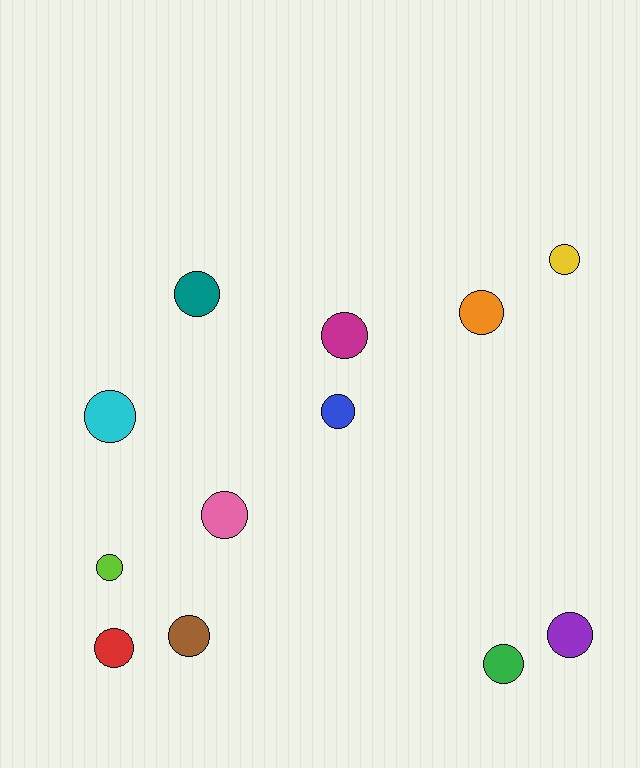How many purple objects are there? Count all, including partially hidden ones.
There is 1 purple object.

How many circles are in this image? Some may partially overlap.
There are 12 circles.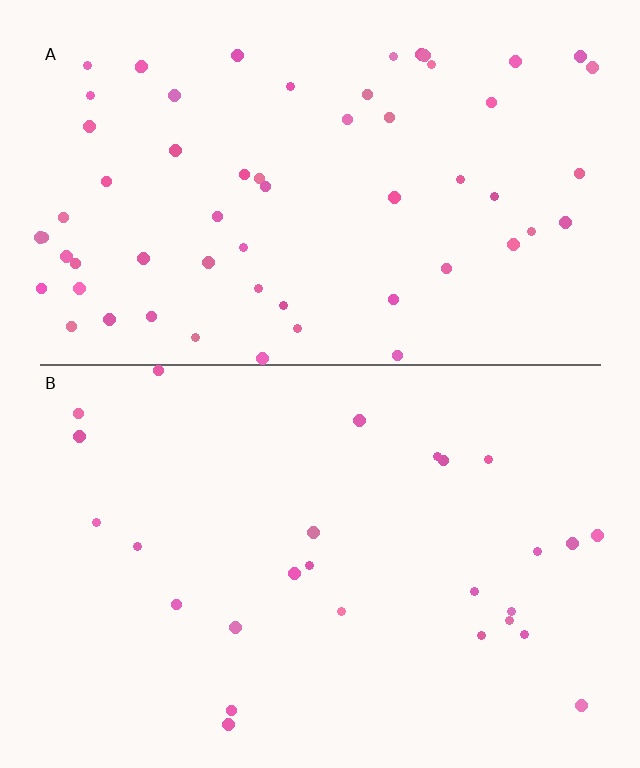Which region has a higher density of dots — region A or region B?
A (the top).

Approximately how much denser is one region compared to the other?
Approximately 2.3× — region A over region B.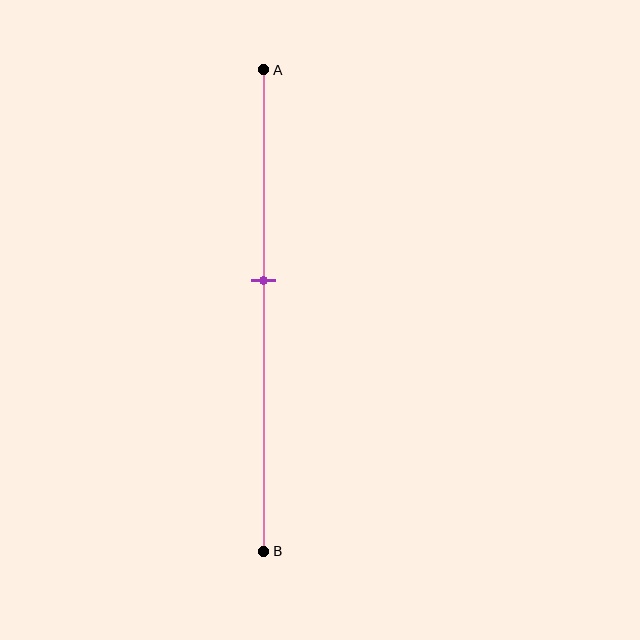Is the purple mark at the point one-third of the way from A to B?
No, the mark is at about 45% from A, not at the 33% one-third point.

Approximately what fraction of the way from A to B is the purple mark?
The purple mark is approximately 45% of the way from A to B.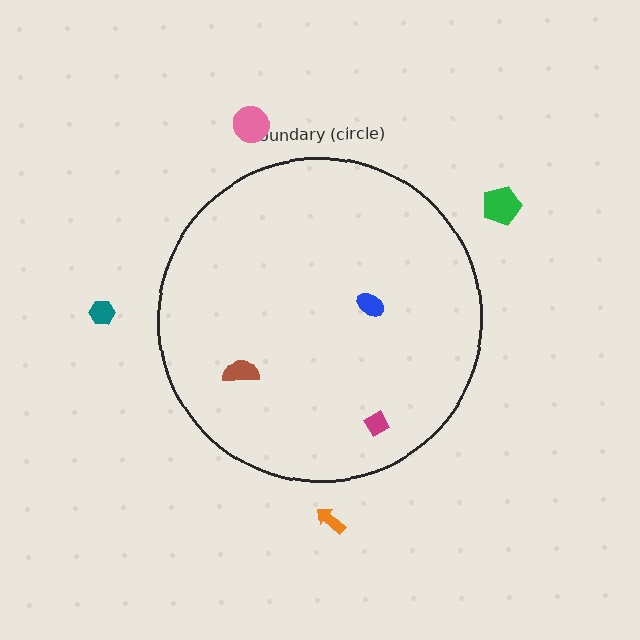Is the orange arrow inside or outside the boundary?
Outside.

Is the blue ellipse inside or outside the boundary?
Inside.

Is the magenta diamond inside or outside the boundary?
Inside.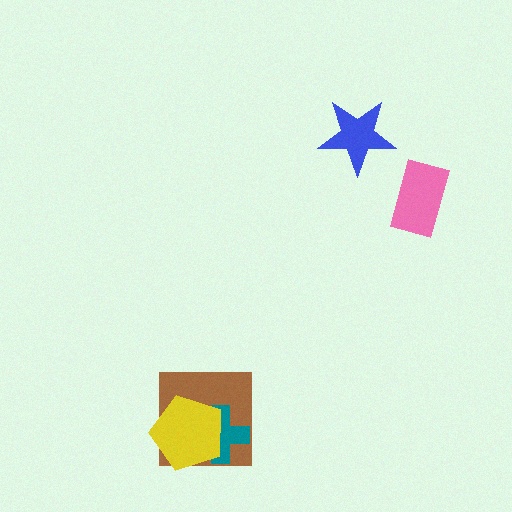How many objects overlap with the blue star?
0 objects overlap with the blue star.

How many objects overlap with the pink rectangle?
0 objects overlap with the pink rectangle.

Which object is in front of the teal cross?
The yellow pentagon is in front of the teal cross.